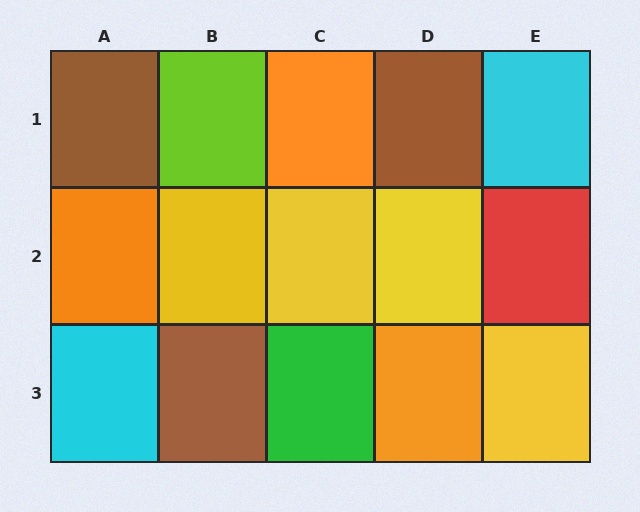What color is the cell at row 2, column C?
Yellow.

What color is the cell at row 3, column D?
Orange.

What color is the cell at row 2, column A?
Orange.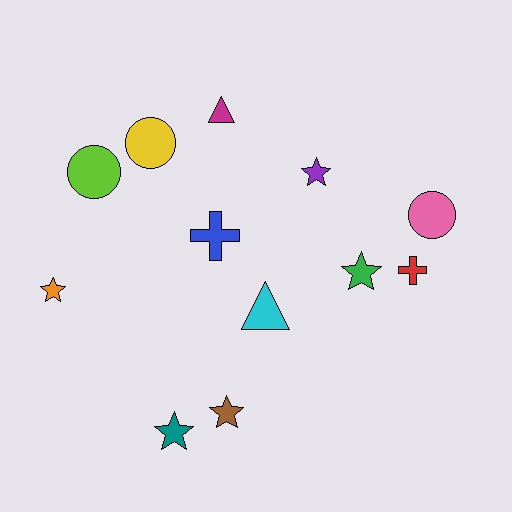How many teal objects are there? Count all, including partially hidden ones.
There is 1 teal object.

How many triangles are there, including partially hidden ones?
There are 2 triangles.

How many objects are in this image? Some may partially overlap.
There are 12 objects.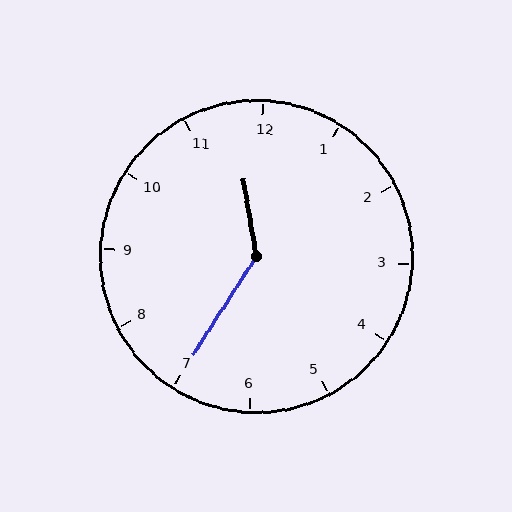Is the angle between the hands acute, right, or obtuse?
It is obtuse.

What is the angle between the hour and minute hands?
Approximately 138 degrees.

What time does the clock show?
11:35.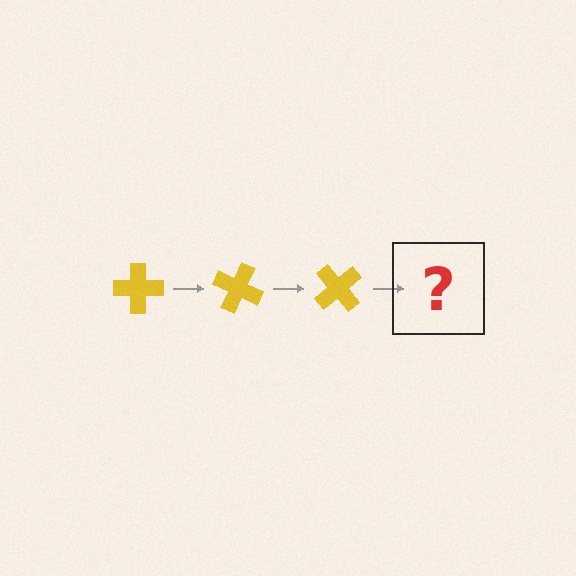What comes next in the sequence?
The next element should be a yellow cross rotated 75 degrees.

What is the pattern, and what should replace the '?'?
The pattern is that the cross rotates 25 degrees each step. The '?' should be a yellow cross rotated 75 degrees.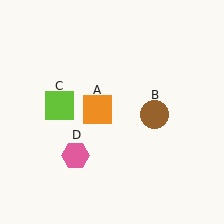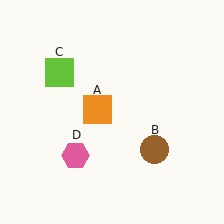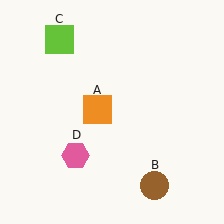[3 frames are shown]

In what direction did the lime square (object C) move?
The lime square (object C) moved up.